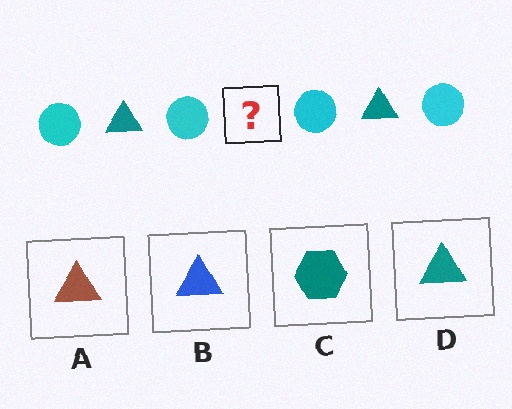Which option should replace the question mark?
Option D.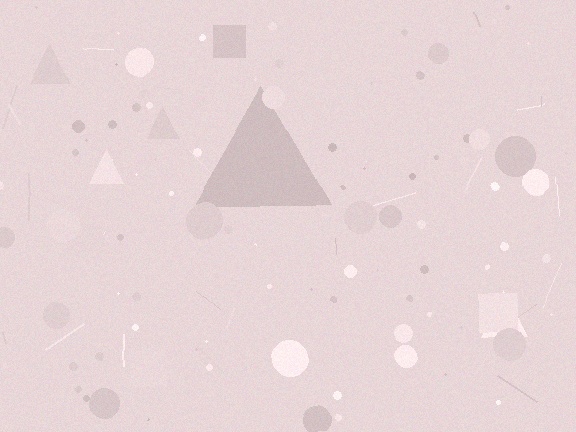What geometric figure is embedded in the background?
A triangle is embedded in the background.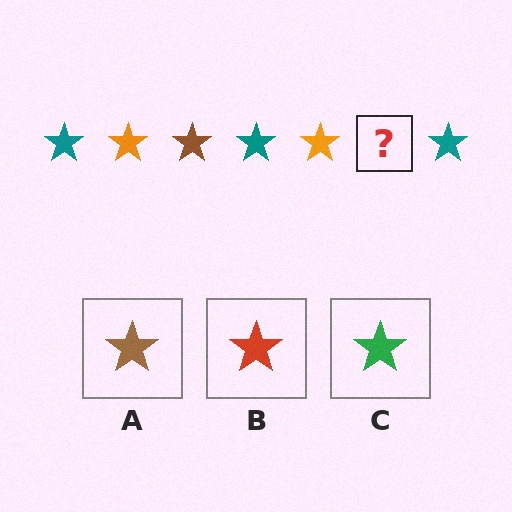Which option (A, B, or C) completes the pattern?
A.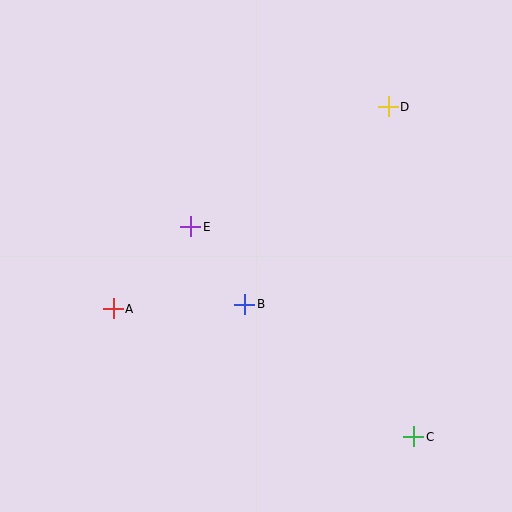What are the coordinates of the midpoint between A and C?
The midpoint between A and C is at (263, 373).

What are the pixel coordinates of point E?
Point E is at (191, 227).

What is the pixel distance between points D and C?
The distance between D and C is 331 pixels.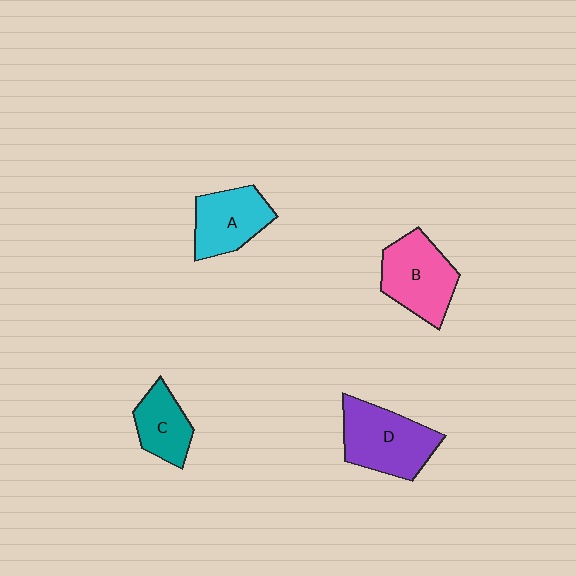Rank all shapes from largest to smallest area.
From largest to smallest: D (purple), B (pink), A (cyan), C (teal).